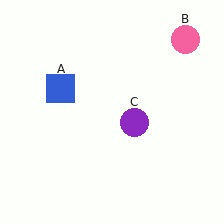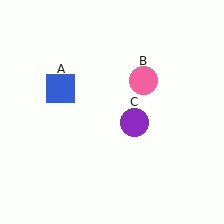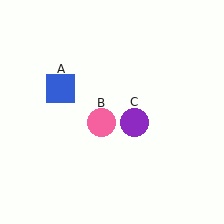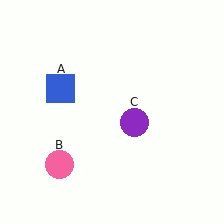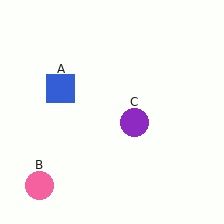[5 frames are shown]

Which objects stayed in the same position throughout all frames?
Blue square (object A) and purple circle (object C) remained stationary.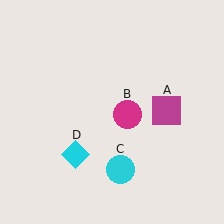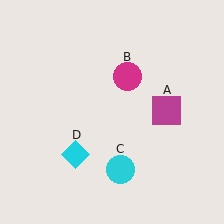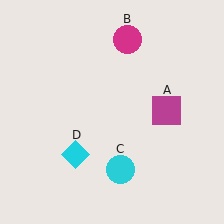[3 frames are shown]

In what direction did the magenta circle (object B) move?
The magenta circle (object B) moved up.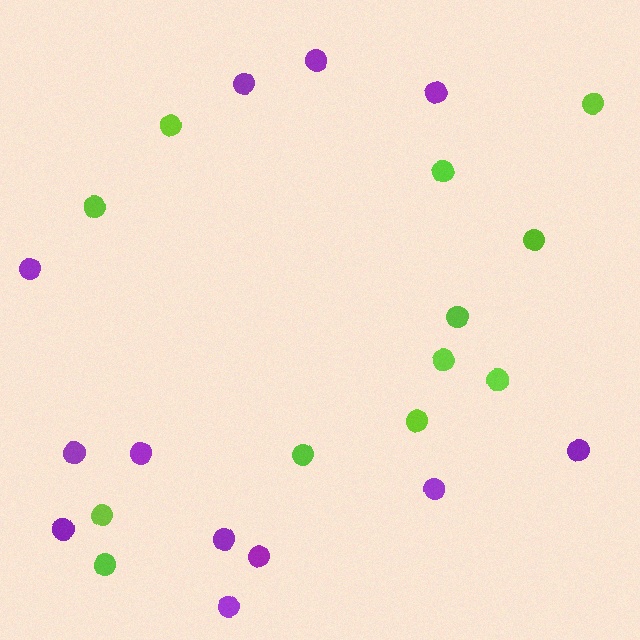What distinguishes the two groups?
There are 2 groups: one group of purple circles (12) and one group of lime circles (12).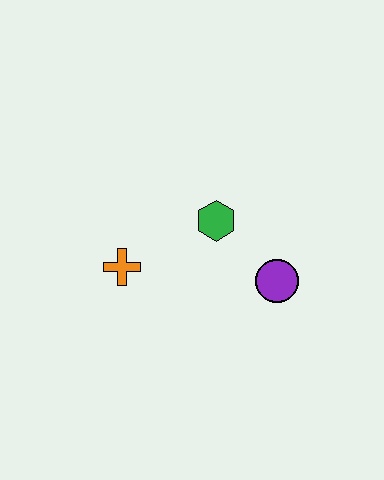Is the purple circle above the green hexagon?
No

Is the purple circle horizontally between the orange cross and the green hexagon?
No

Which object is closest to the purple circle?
The green hexagon is closest to the purple circle.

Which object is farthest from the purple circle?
The orange cross is farthest from the purple circle.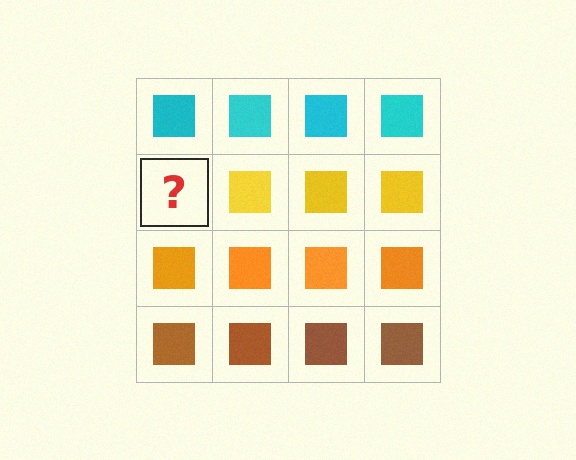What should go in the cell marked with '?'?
The missing cell should contain a yellow square.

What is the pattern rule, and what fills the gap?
The rule is that each row has a consistent color. The gap should be filled with a yellow square.